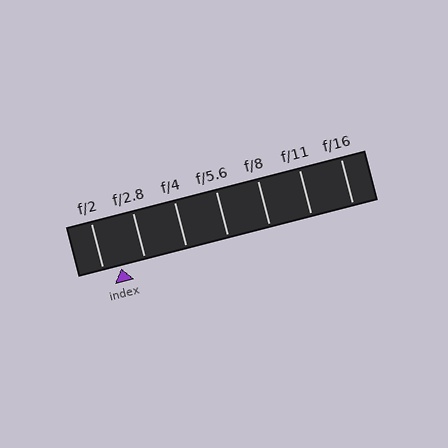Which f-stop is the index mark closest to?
The index mark is closest to f/2.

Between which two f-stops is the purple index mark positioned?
The index mark is between f/2 and f/2.8.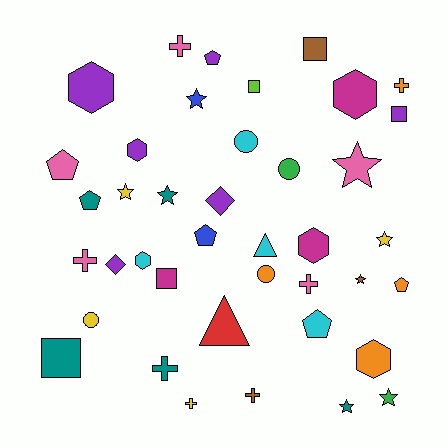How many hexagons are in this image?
There are 6 hexagons.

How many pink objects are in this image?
There are 5 pink objects.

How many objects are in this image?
There are 40 objects.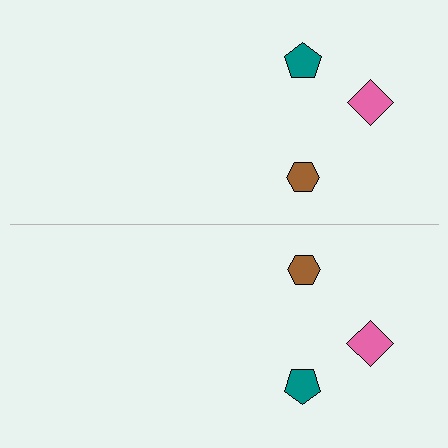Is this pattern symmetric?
Yes, this pattern has bilateral (reflection) symmetry.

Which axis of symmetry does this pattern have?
The pattern has a horizontal axis of symmetry running through the center of the image.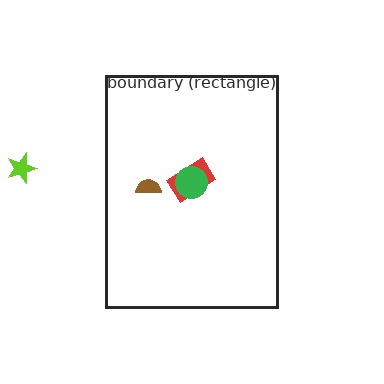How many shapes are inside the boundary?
3 inside, 1 outside.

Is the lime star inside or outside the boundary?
Outside.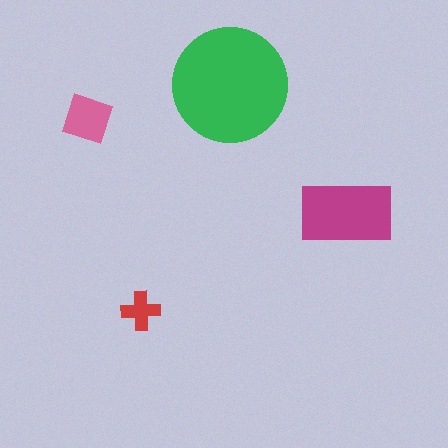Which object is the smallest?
The red cross.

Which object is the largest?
The green circle.